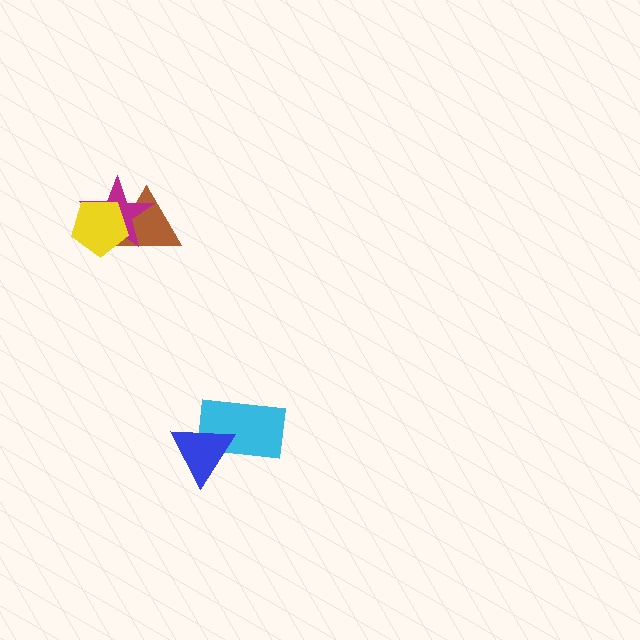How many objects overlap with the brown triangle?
2 objects overlap with the brown triangle.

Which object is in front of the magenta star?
The yellow pentagon is in front of the magenta star.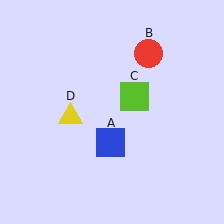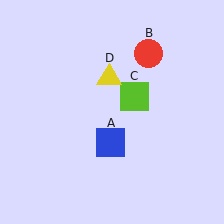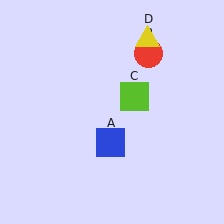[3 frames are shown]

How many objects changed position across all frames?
1 object changed position: yellow triangle (object D).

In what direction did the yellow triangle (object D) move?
The yellow triangle (object D) moved up and to the right.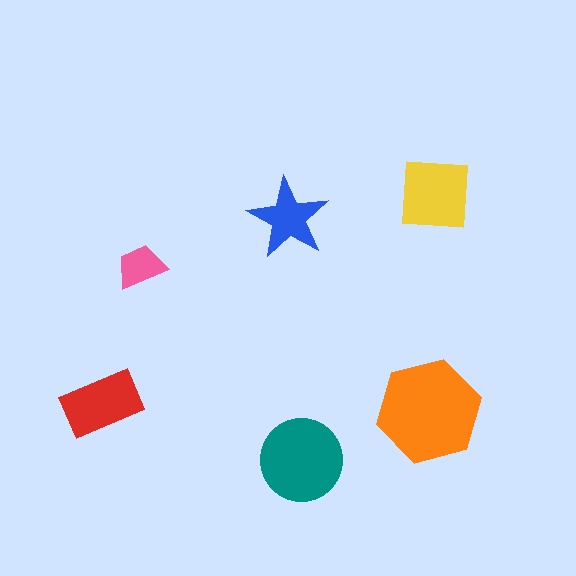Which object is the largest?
The orange hexagon.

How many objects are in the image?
There are 6 objects in the image.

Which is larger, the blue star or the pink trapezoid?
The blue star.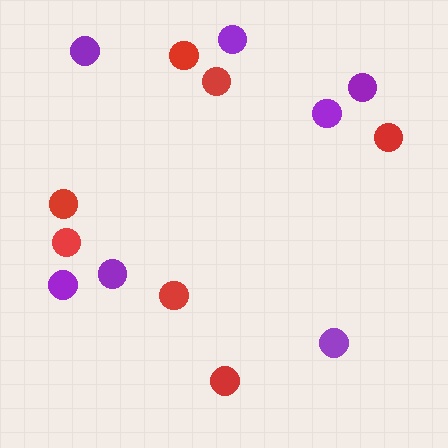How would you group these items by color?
There are 2 groups: one group of purple circles (7) and one group of red circles (7).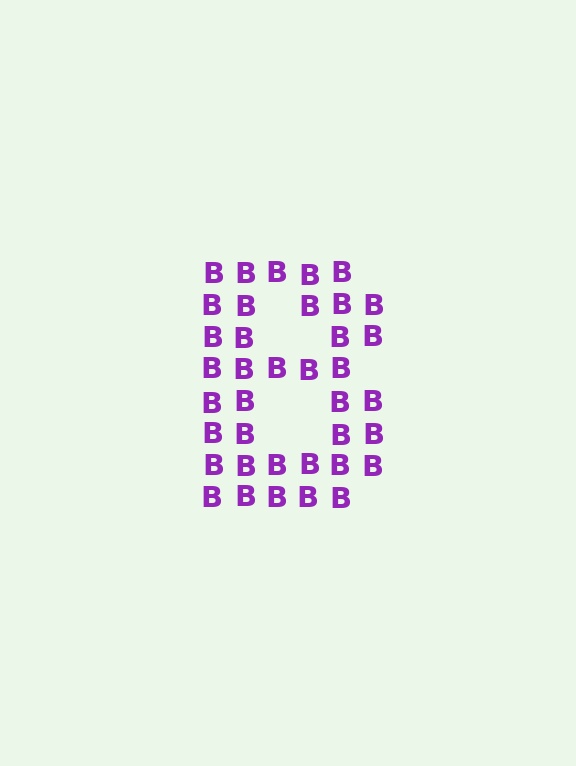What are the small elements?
The small elements are letter B's.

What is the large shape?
The large shape is the letter B.